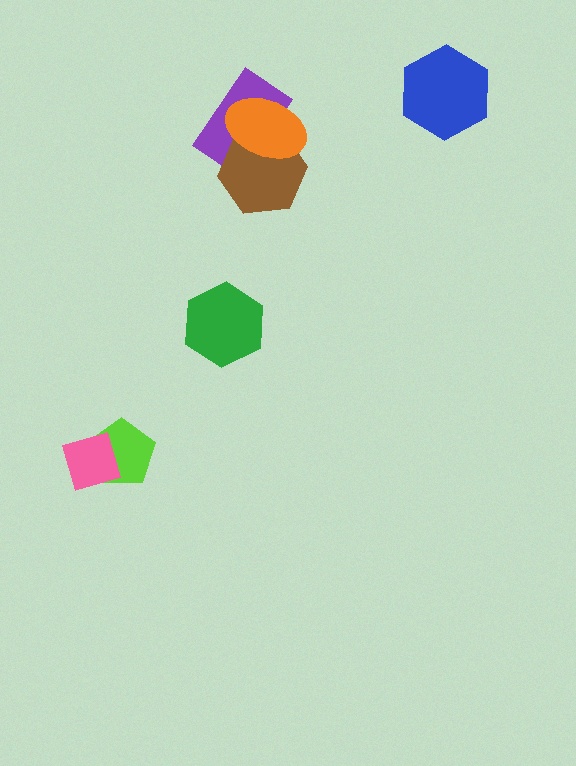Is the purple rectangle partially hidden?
Yes, it is partially covered by another shape.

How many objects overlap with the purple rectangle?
2 objects overlap with the purple rectangle.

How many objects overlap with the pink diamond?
1 object overlaps with the pink diamond.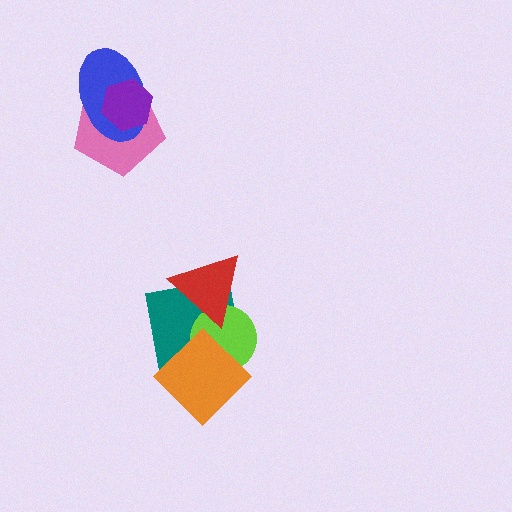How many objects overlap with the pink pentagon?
2 objects overlap with the pink pentagon.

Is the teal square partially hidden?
Yes, it is partially covered by another shape.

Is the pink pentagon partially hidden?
Yes, it is partially covered by another shape.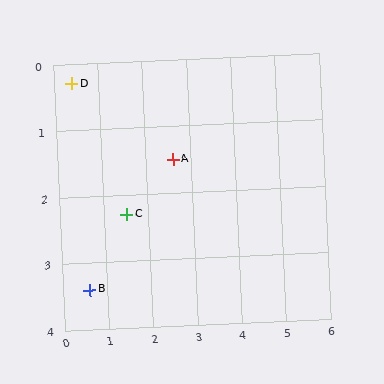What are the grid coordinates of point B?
Point B is at approximately (0.6, 3.4).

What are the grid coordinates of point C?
Point C is at approximately (1.5, 2.3).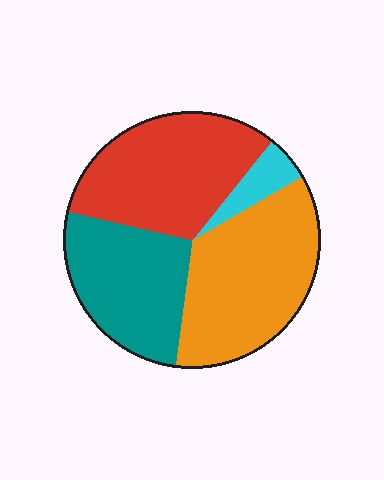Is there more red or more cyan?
Red.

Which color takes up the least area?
Cyan, at roughly 5%.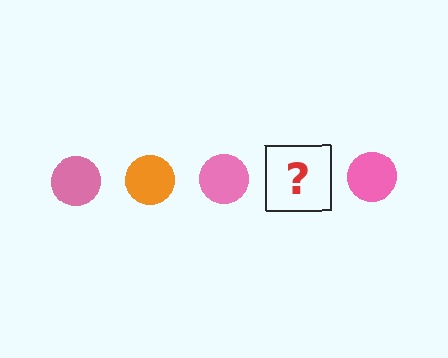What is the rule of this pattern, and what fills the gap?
The rule is that the pattern cycles through pink, orange circles. The gap should be filled with an orange circle.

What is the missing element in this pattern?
The missing element is an orange circle.